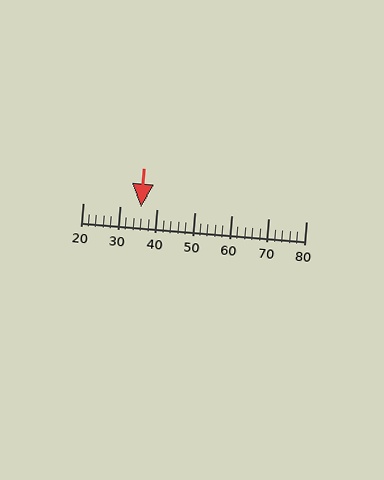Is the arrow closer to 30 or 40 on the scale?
The arrow is closer to 40.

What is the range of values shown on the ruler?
The ruler shows values from 20 to 80.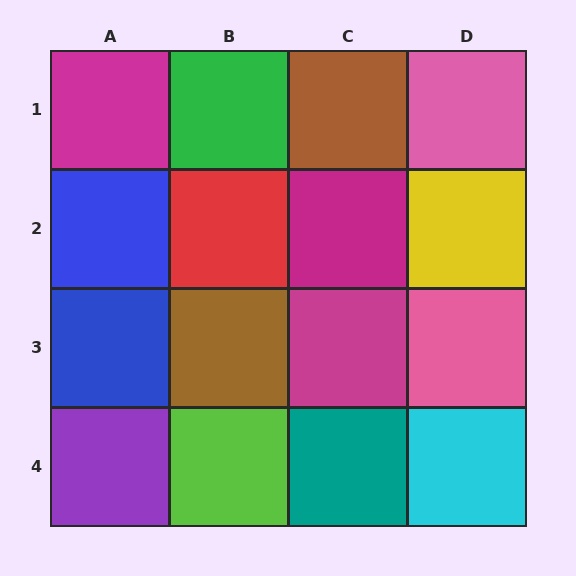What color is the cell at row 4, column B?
Lime.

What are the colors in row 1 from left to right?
Magenta, green, brown, pink.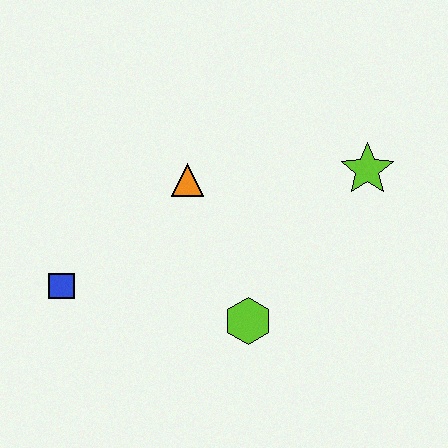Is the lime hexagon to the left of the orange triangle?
No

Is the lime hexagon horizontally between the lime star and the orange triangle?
Yes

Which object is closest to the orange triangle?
The lime hexagon is closest to the orange triangle.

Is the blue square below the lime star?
Yes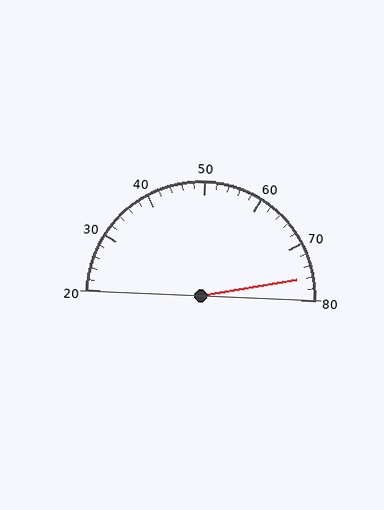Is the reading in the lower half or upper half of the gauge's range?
The reading is in the upper half of the range (20 to 80).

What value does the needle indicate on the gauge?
The needle indicates approximately 76.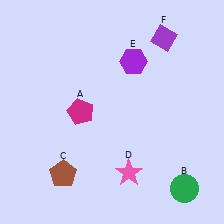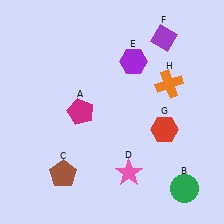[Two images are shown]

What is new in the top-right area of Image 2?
An orange cross (H) was added in the top-right area of Image 2.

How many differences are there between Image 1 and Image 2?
There are 2 differences between the two images.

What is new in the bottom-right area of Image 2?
A red hexagon (G) was added in the bottom-right area of Image 2.